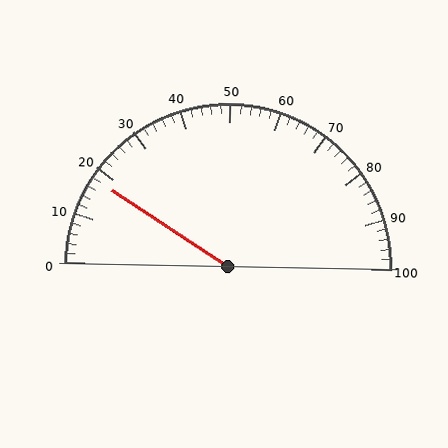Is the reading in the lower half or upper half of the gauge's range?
The reading is in the lower half of the range (0 to 100).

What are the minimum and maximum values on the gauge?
The gauge ranges from 0 to 100.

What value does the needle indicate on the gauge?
The needle indicates approximately 18.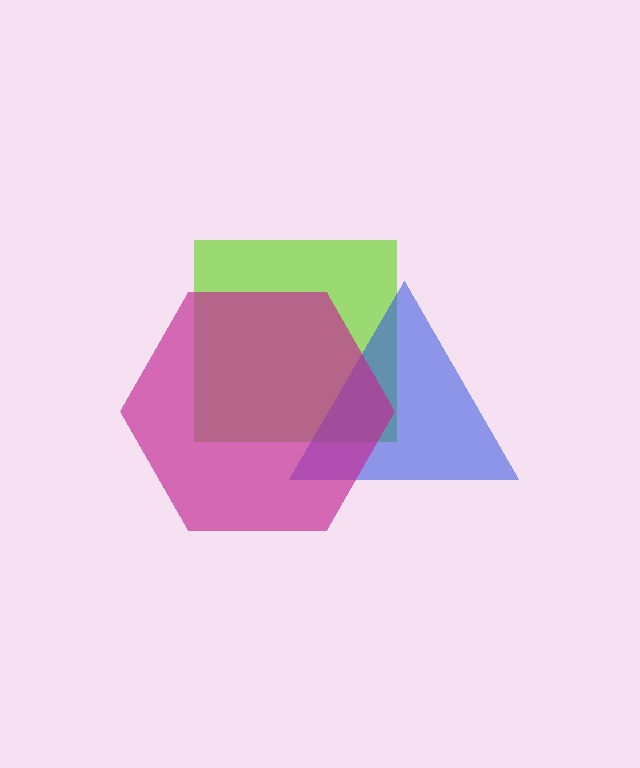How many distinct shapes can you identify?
There are 3 distinct shapes: a lime square, a blue triangle, a magenta hexagon.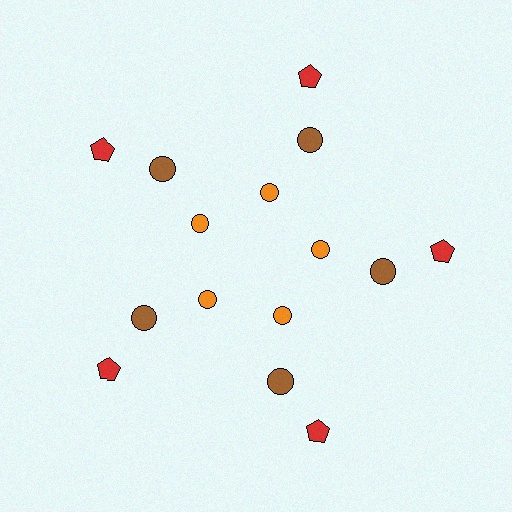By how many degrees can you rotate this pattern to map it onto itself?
The pattern maps onto itself every 72 degrees of rotation.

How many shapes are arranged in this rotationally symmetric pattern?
There are 15 shapes, arranged in 5 groups of 3.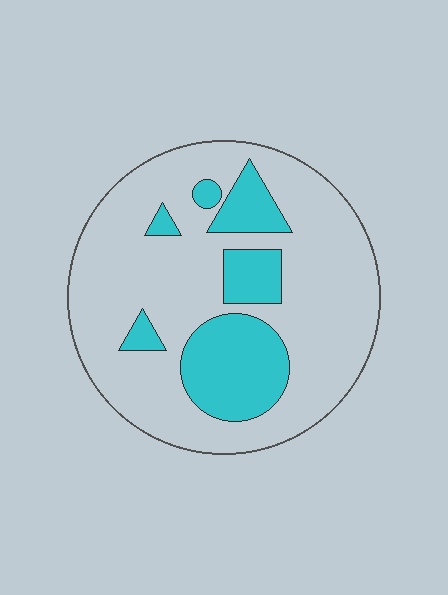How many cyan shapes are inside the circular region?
6.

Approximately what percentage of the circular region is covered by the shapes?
Approximately 25%.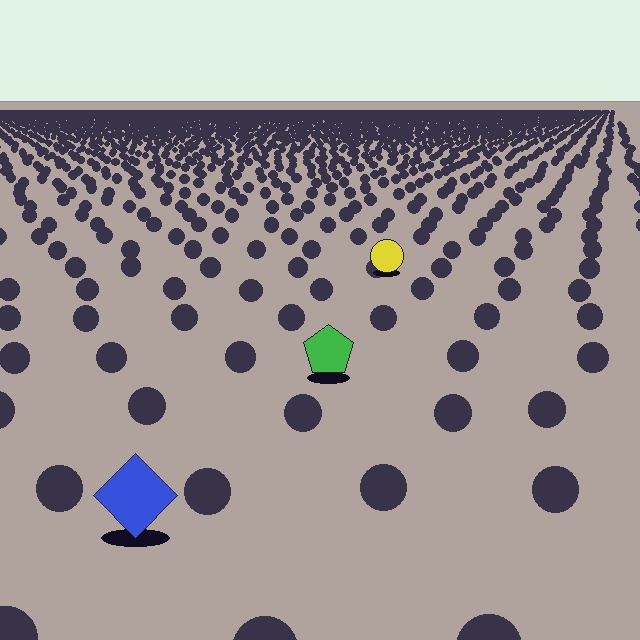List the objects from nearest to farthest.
From nearest to farthest: the blue diamond, the green pentagon, the yellow circle.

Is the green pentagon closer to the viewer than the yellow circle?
Yes. The green pentagon is closer — you can tell from the texture gradient: the ground texture is coarser near it.